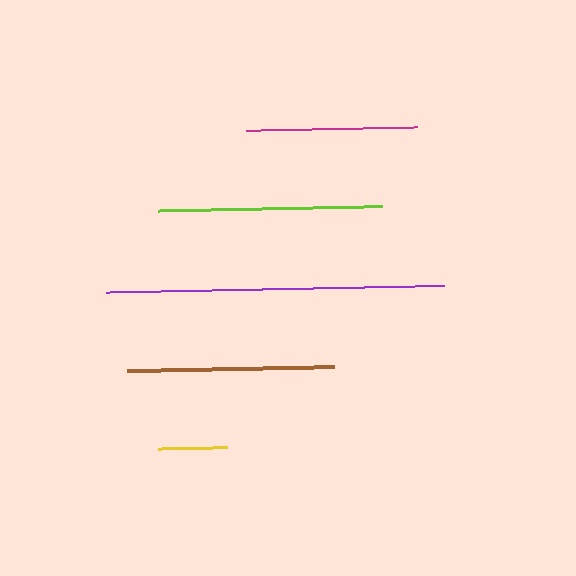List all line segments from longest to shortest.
From longest to shortest: purple, lime, brown, magenta, yellow.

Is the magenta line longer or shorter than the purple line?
The purple line is longer than the magenta line.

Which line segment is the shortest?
The yellow line is the shortest at approximately 68 pixels.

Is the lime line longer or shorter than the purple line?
The purple line is longer than the lime line.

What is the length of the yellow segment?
The yellow segment is approximately 68 pixels long.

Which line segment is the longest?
The purple line is the longest at approximately 337 pixels.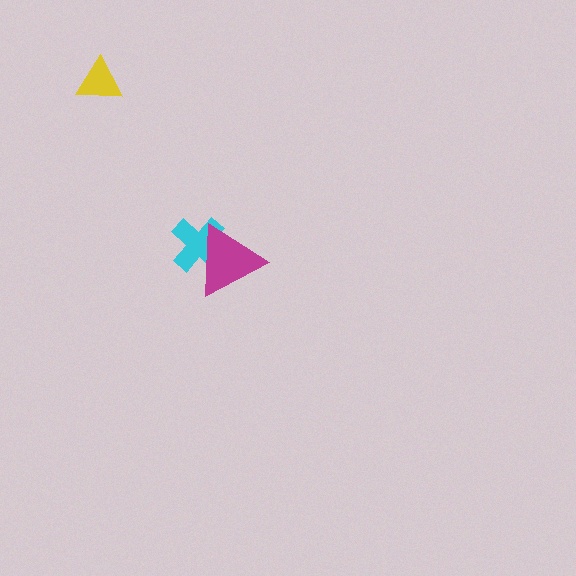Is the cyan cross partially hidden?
Yes, it is partially covered by another shape.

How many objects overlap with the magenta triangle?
1 object overlaps with the magenta triangle.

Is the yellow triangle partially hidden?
No, no other shape covers it.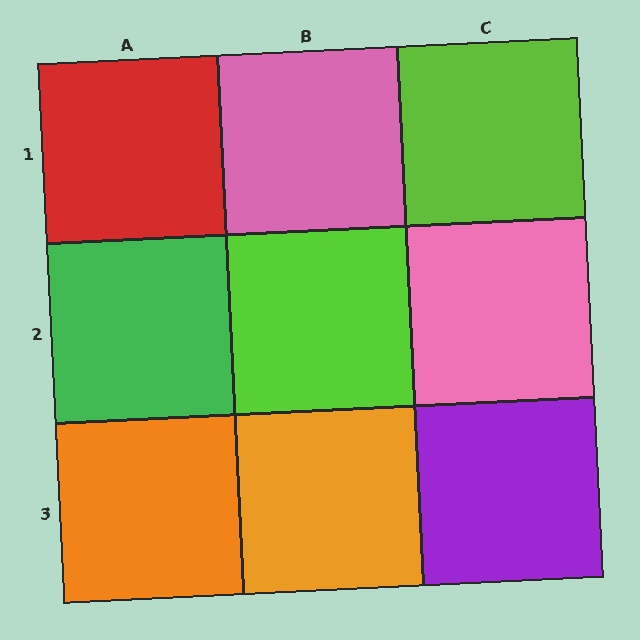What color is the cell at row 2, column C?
Pink.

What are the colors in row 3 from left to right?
Orange, orange, purple.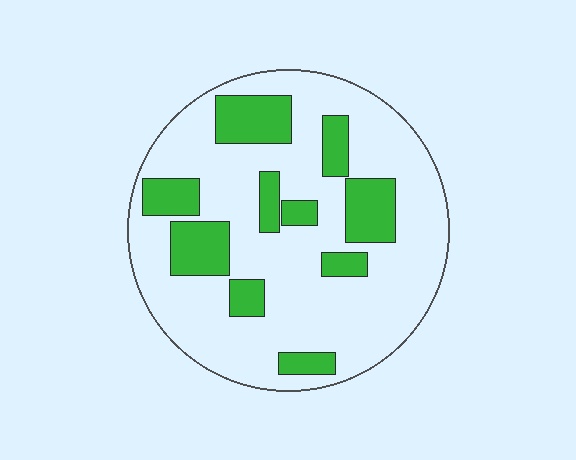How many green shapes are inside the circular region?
10.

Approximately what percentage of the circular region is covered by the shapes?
Approximately 25%.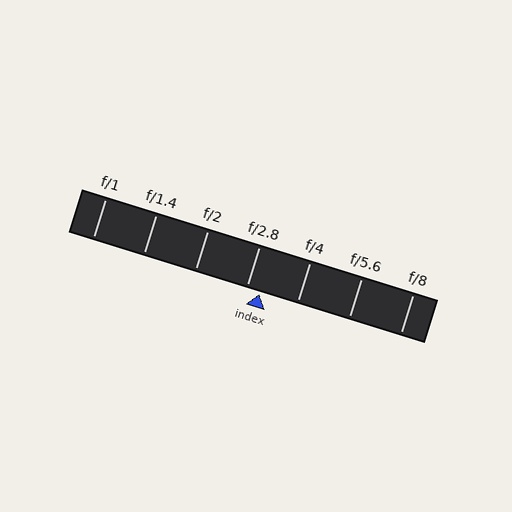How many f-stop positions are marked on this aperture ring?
There are 7 f-stop positions marked.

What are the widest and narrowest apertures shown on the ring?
The widest aperture shown is f/1 and the narrowest is f/8.